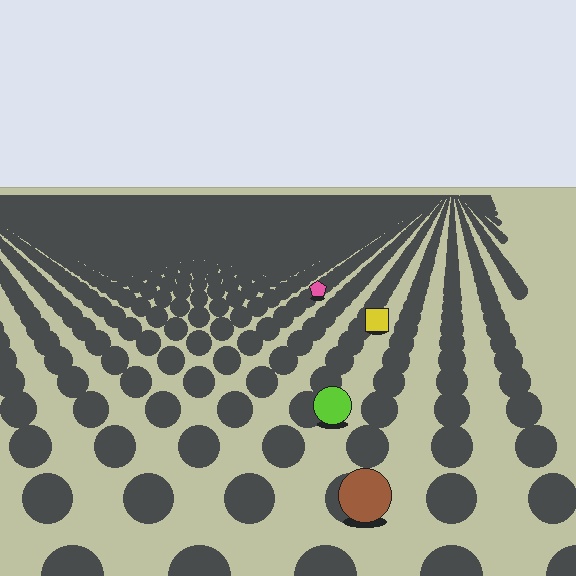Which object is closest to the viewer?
The brown circle is closest. The texture marks near it are larger and more spread out.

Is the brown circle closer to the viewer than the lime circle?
Yes. The brown circle is closer — you can tell from the texture gradient: the ground texture is coarser near it.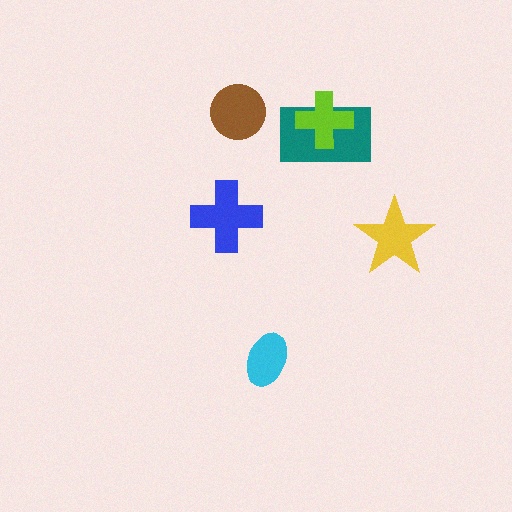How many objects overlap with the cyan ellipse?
0 objects overlap with the cyan ellipse.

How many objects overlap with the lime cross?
1 object overlaps with the lime cross.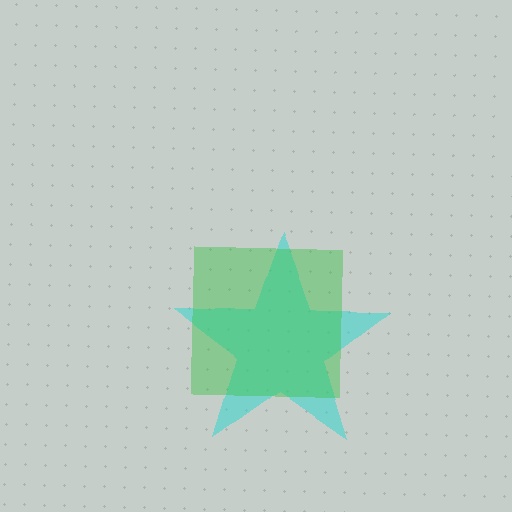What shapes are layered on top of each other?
The layered shapes are: a cyan star, a green square.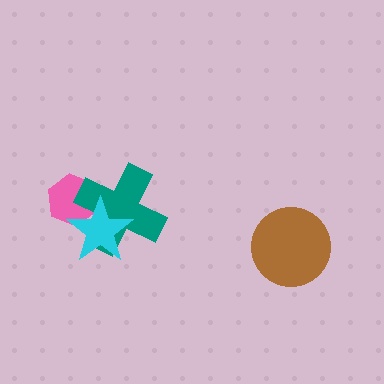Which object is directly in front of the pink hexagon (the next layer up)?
The teal cross is directly in front of the pink hexagon.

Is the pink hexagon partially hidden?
Yes, it is partially covered by another shape.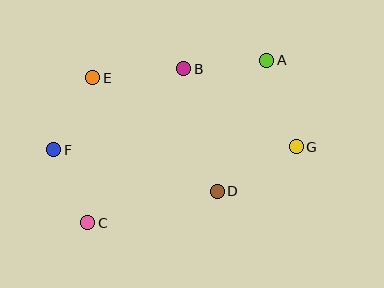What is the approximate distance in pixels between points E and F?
The distance between E and F is approximately 82 pixels.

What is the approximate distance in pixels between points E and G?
The distance between E and G is approximately 215 pixels.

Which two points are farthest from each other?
Points F and G are farthest from each other.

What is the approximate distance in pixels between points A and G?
The distance between A and G is approximately 92 pixels.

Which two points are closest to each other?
Points C and F are closest to each other.